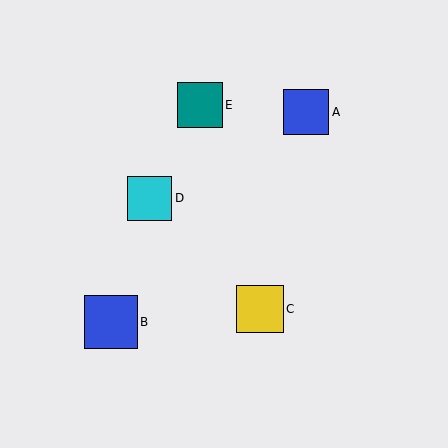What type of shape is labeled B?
Shape B is a blue square.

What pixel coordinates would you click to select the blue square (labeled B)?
Click at (111, 322) to select the blue square B.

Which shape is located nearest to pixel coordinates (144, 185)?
The cyan square (labeled D) at (150, 198) is nearest to that location.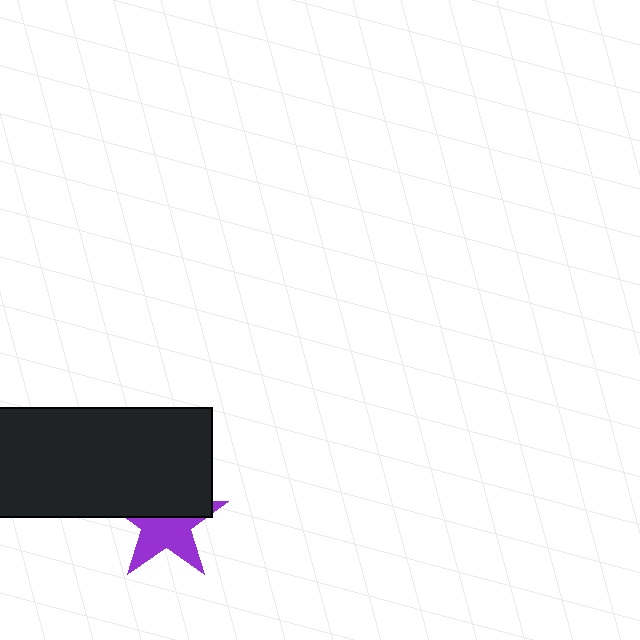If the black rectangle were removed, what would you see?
You would see the complete purple star.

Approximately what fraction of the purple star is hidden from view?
Roughly 46% of the purple star is hidden behind the black rectangle.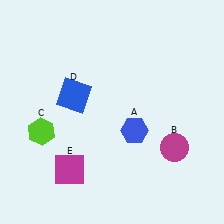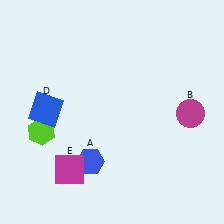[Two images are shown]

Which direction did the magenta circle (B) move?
The magenta circle (B) moved up.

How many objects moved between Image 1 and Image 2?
3 objects moved between the two images.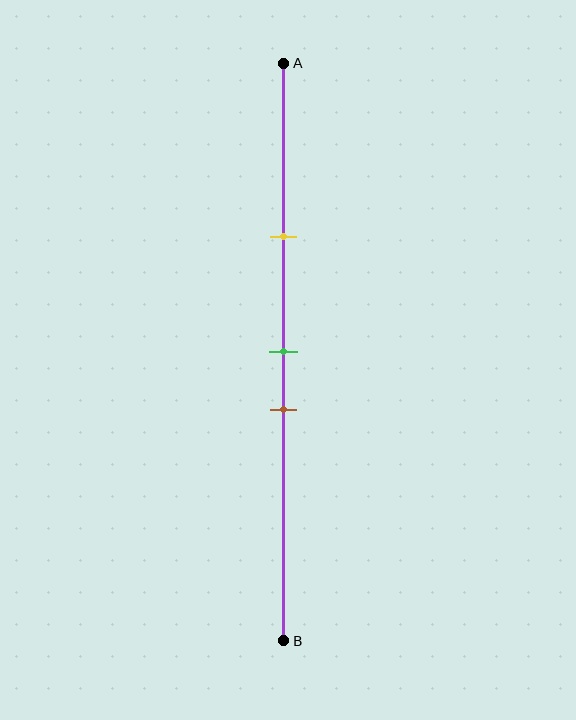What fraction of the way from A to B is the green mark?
The green mark is approximately 50% (0.5) of the way from A to B.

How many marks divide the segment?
There are 3 marks dividing the segment.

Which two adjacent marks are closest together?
The green and brown marks are the closest adjacent pair.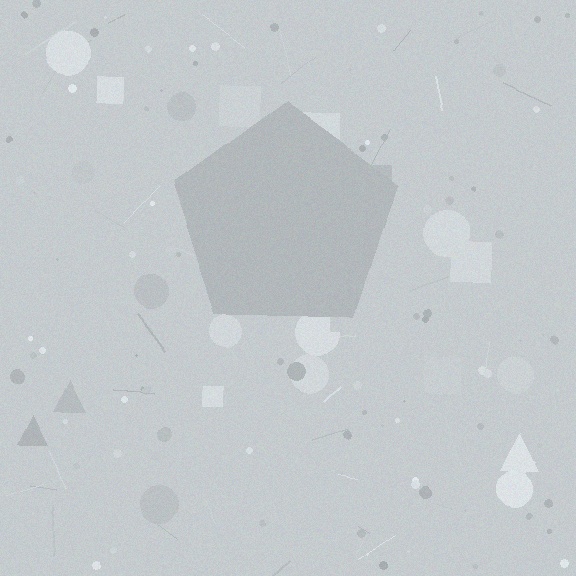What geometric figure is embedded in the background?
A pentagon is embedded in the background.